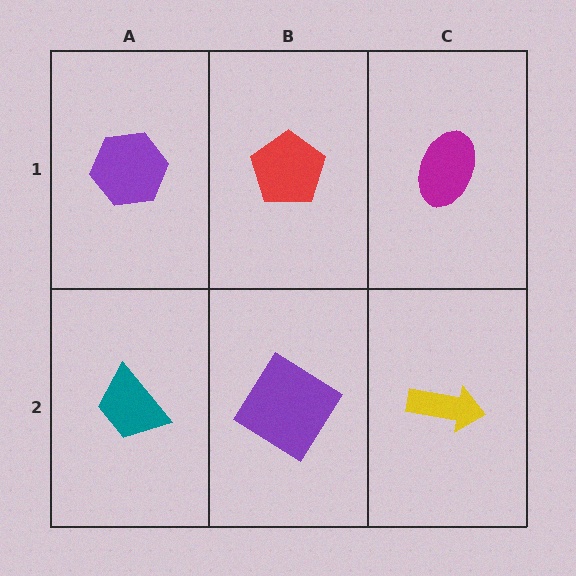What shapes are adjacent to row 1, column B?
A purple diamond (row 2, column B), a purple hexagon (row 1, column A), a magenta ellipse (row 1, column C).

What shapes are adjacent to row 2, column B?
A red pentagon (row 1, column B), a teal trapezoid (row 2, column A), a yellow arrow (row 2, column C).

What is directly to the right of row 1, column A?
A red pentagon.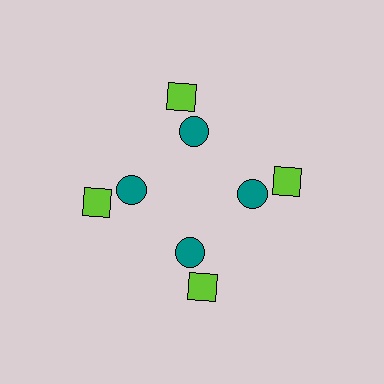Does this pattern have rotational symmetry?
Yes, this pattern has 4-fold rotational symmetry. It looks the same after rotating 90 degrees around the center.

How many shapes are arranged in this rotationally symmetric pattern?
There are 8 shapes, arranged in 4 groups of 2.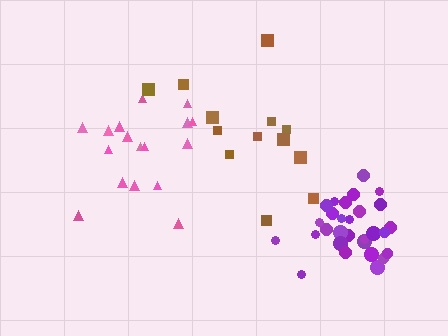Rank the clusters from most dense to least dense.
purple, pink, brown.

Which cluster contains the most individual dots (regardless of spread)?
Purple (29).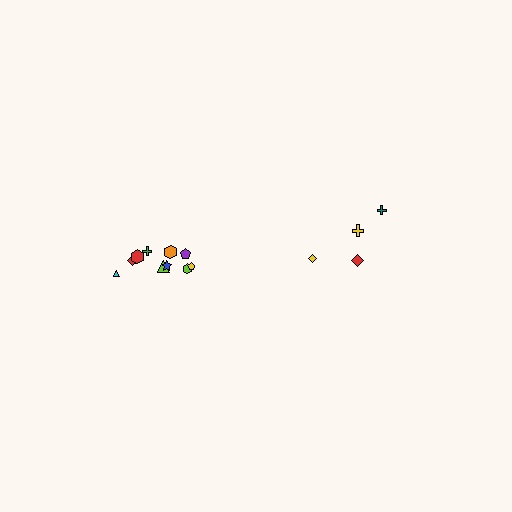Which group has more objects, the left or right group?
The left group.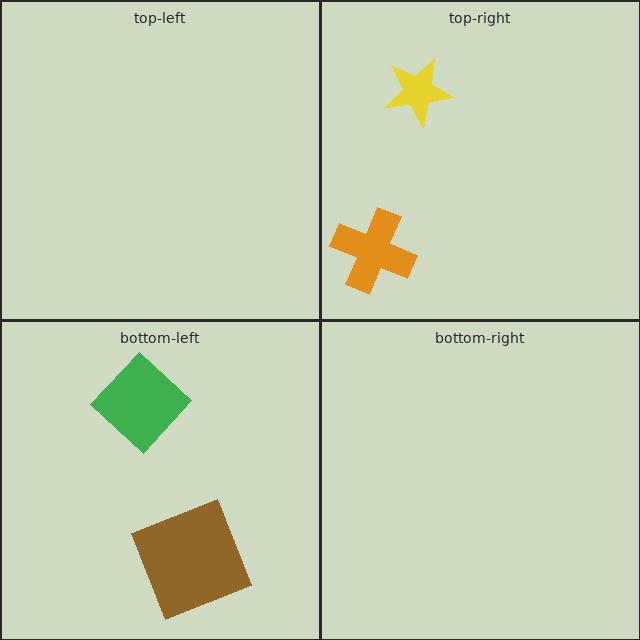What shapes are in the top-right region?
The orange cross, the yellow star.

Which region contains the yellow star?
The top-right region.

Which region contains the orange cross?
The top-right region.